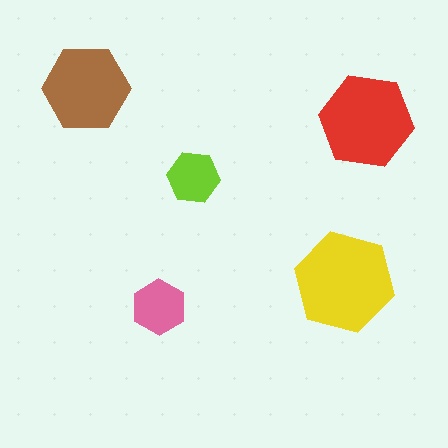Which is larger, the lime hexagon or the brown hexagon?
The brown one.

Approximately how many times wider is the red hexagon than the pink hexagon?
About 1.5 times wider.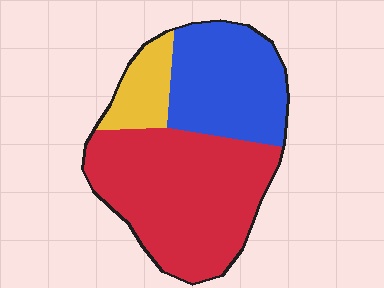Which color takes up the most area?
Red, at roughly 55%.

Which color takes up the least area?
Yellow, at roughly 10%.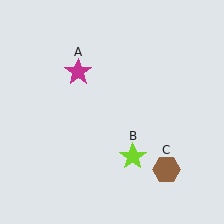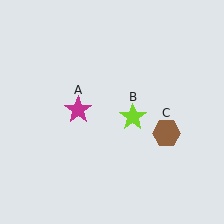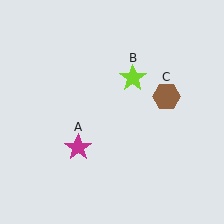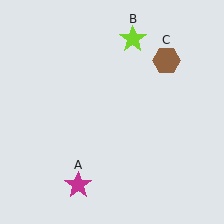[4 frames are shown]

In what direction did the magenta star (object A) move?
The magenta star (object A) moved down.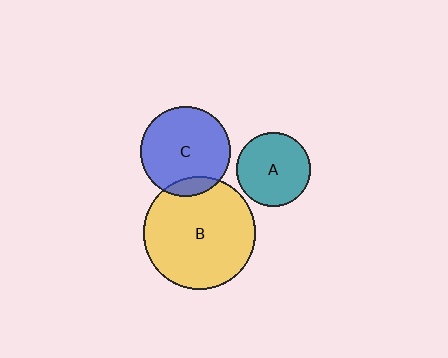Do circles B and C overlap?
Yes.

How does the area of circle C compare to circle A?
Approximately 1.5 times.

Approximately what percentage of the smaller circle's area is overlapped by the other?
Approximately 10%.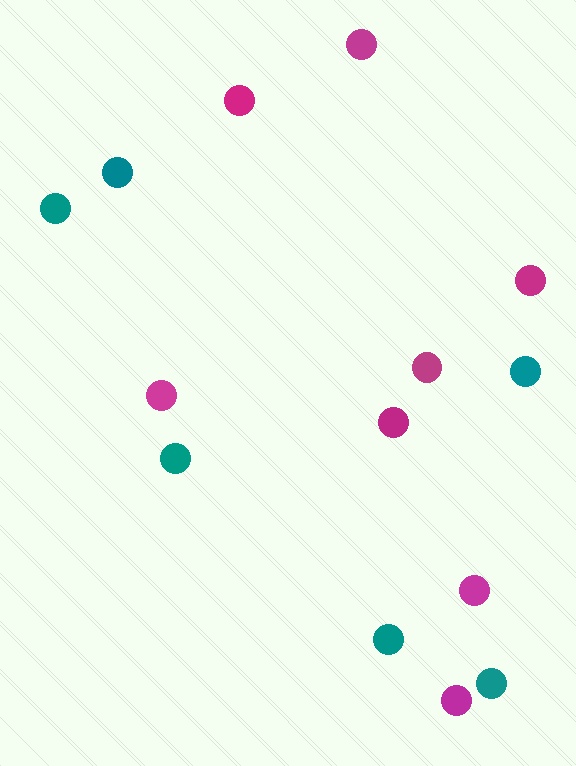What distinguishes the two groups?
There are 2 groups: one group of teal circles (6) and one group of magenta circles (8).